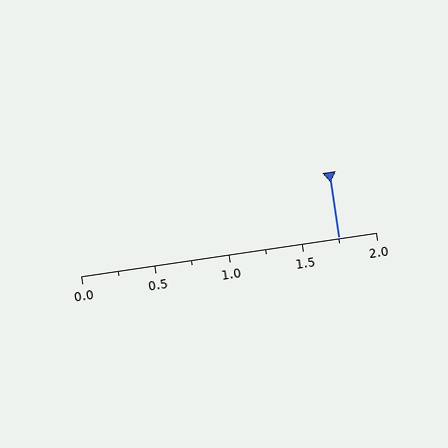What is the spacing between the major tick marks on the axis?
The major ticks are spaced 0.5 apart.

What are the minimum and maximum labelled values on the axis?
The axis runs from 0.0 to 2.0.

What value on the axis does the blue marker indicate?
The marker indicates approximately 1.75.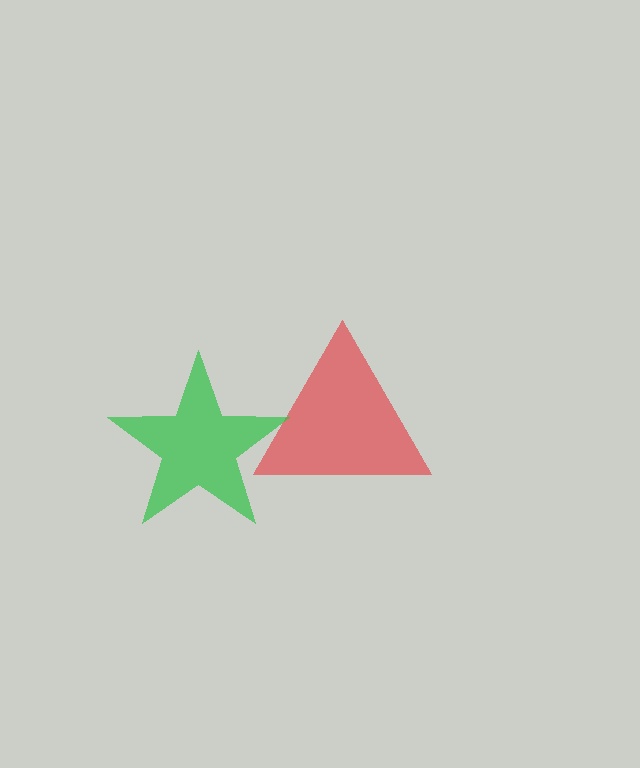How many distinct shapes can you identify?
There are 2 distinct shapes: a red triangle, a green star.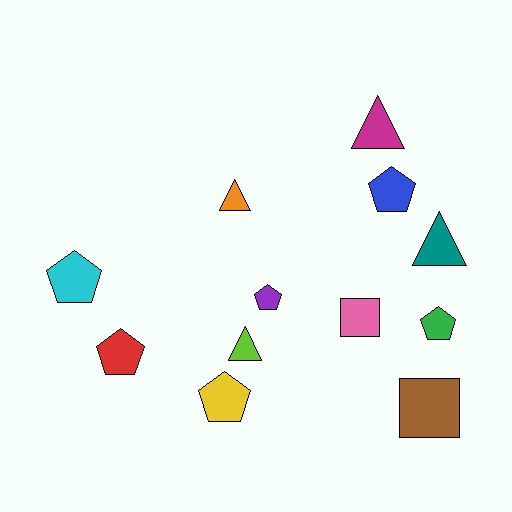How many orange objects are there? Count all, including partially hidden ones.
There is 1 orange object.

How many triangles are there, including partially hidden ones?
There are 4 triangles.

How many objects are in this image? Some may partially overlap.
There are 12 objects.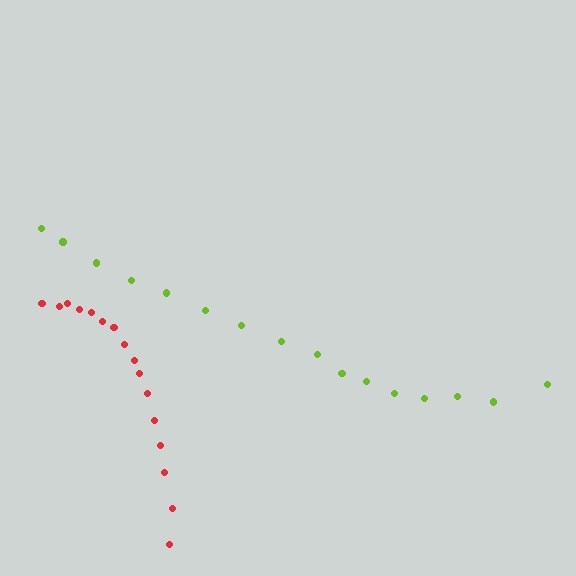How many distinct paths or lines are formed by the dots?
There are 2 distinct paths.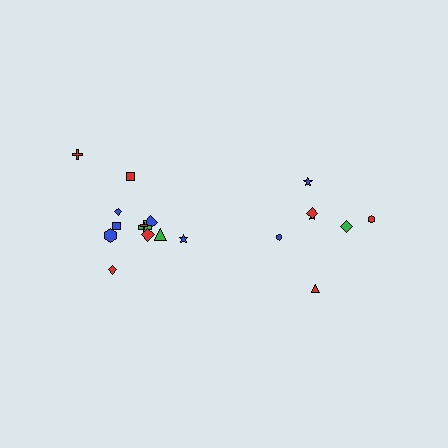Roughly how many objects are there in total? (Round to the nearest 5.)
Roughly 20 objects in total.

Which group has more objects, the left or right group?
The left group.